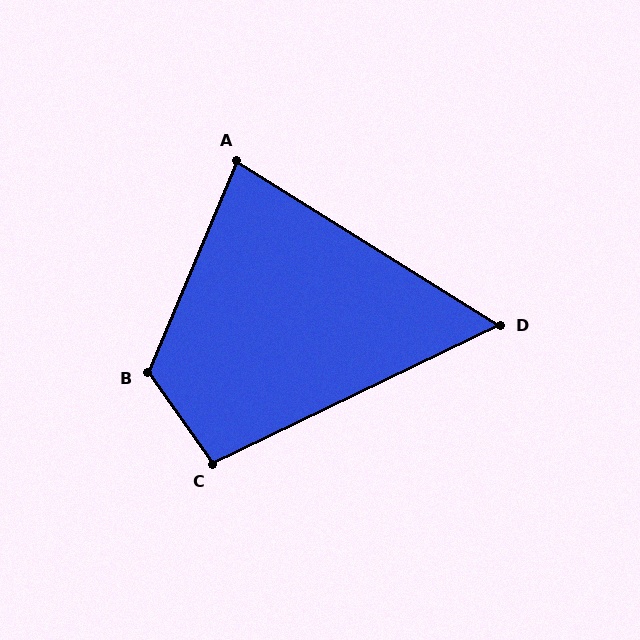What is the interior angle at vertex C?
Approximately 99 degrees (obtuse).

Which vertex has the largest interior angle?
B, at approximately 122 degrees.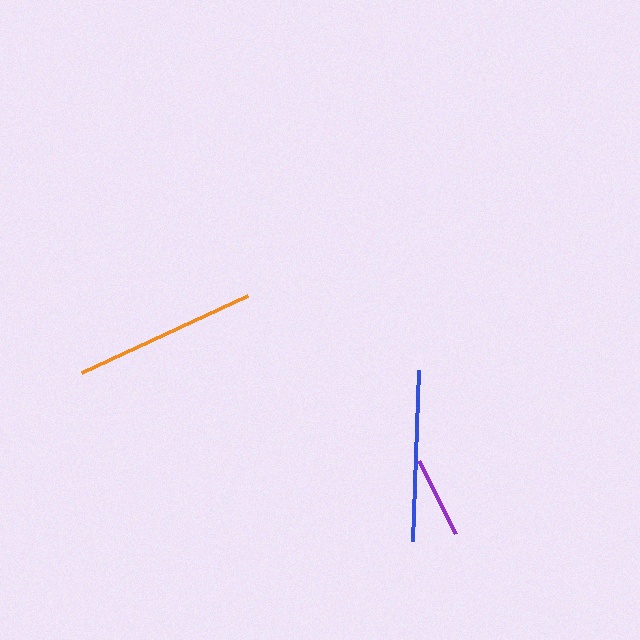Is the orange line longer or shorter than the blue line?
The orange line is longer than the blue line.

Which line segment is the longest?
The orange line is the longest at approximately 183 pixels.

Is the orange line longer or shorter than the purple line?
The orange line is longer than the purple line.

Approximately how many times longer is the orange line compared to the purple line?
The orange line is approximately 2.2 times the length of the purple line.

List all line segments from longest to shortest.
From longest to shortest: orange, blue, purple.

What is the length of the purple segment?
The purple segment is approximately 81 pixels long.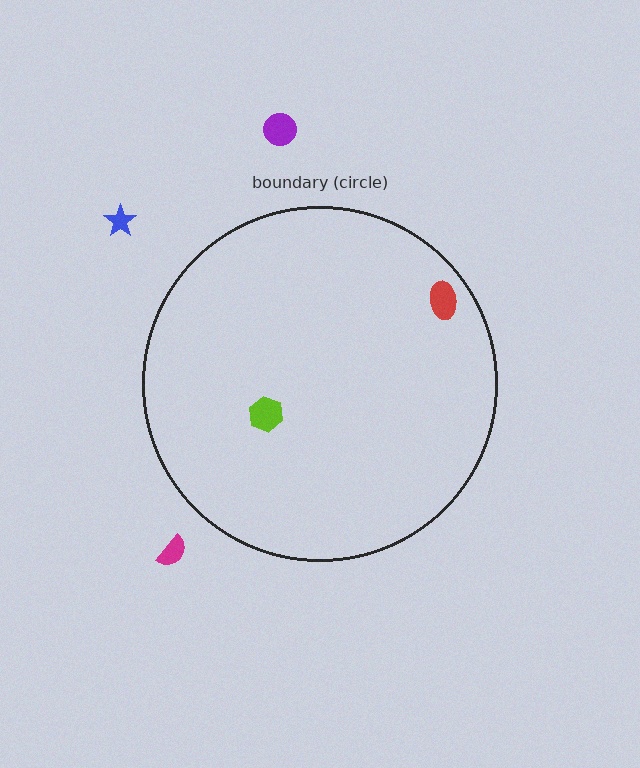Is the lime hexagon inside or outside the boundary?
Inside.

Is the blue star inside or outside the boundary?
Outside.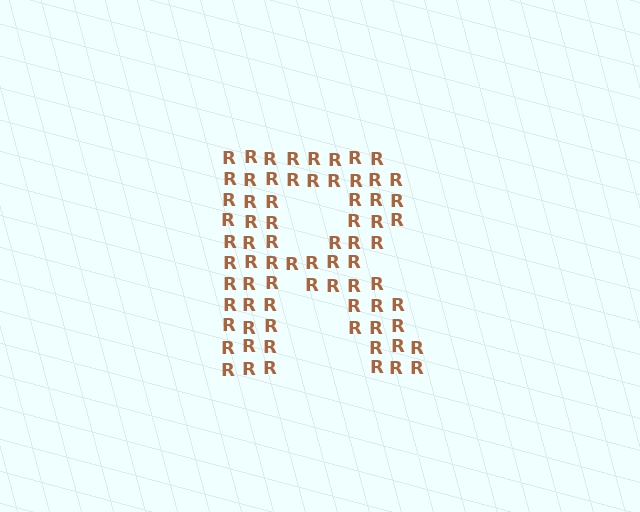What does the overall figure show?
The overall figure shows the letter R.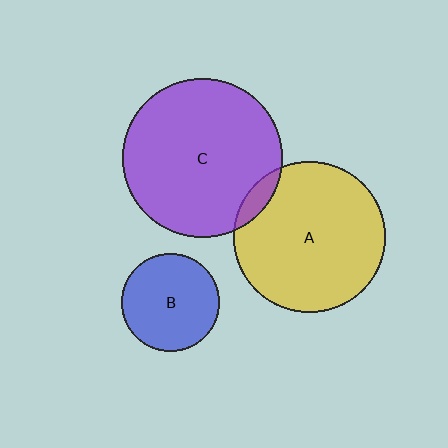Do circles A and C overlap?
Yes.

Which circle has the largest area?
Circle C (purple).